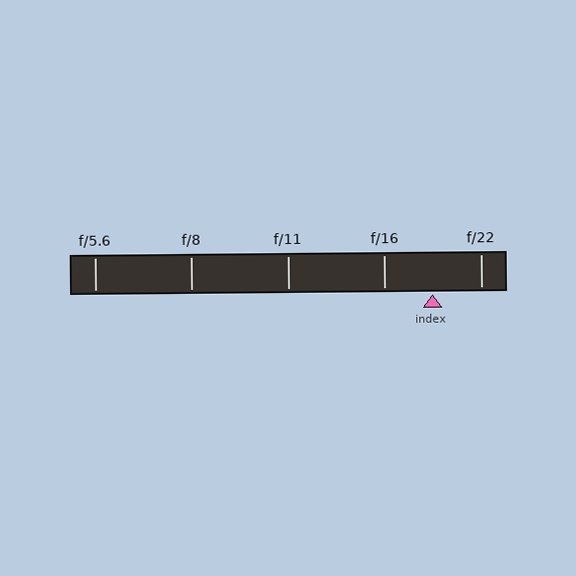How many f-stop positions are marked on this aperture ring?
There are 5 f-stop positions marked.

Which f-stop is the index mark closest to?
The index mark is closest to f/22.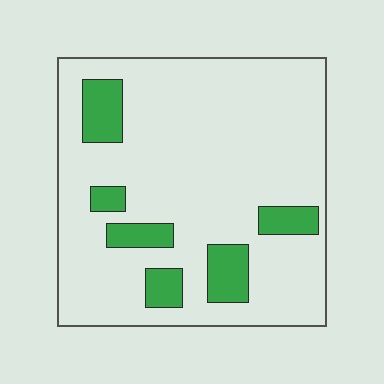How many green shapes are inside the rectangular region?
6.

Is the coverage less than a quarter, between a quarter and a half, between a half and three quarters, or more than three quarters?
Less than a quarter.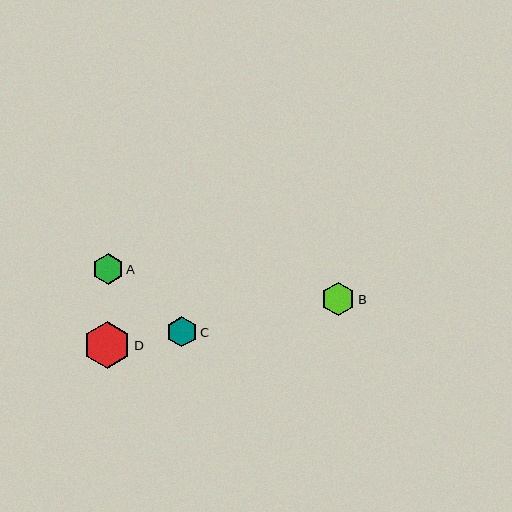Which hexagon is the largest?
Hexagon D is the largest with a size of approximately 47 pixels.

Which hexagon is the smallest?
Hexagon C is the smallest with a size of approximately 30 pixels.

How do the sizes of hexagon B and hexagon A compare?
Hexagon B and hexagon A are approximately the same size.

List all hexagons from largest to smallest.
From largest to smallest: D, B, A, C.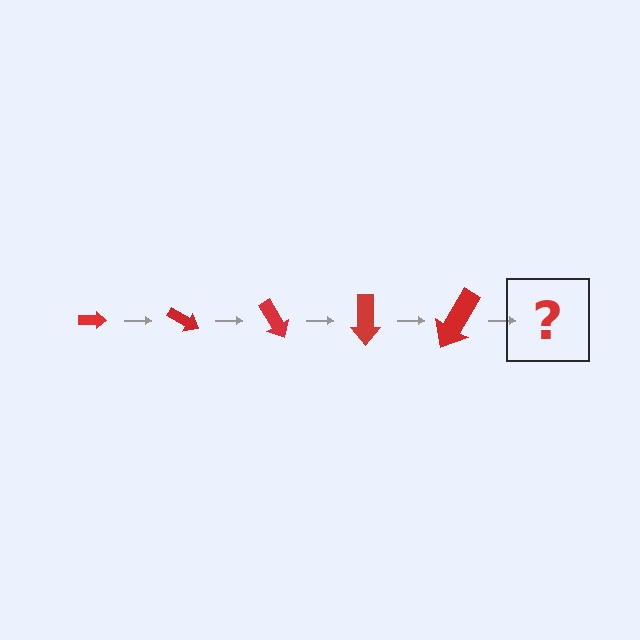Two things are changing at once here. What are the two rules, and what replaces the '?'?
The two rules are that the arrow grows larger each step and it rotates 30 degrees each step. The '?' should be an arrow, larger than the previous one and rotated 150 degrees from the start.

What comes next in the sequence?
The next element should be an arrow, larger than the previous one and rotated 150 degrees from the start.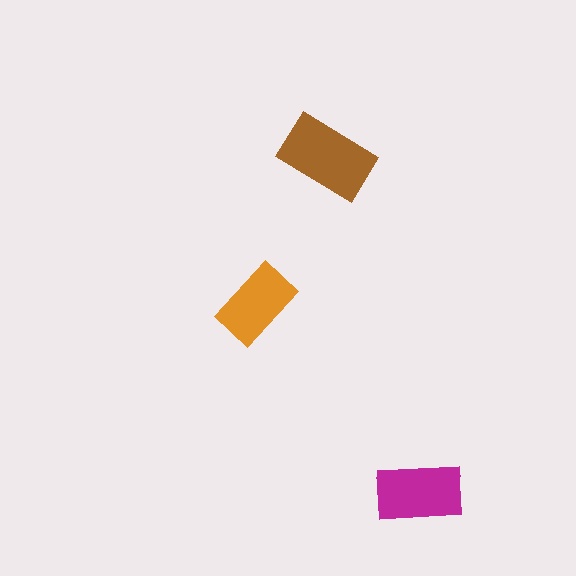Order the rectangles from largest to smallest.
the brown one, the magenta one, the orange one.